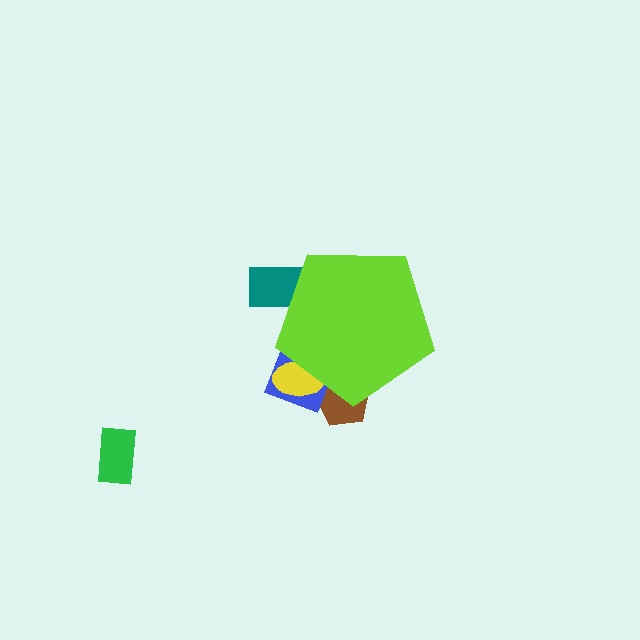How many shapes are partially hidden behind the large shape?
4 shapes are partially hidden.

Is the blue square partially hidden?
Yes, the blue square is partially hidden behind the lime pentagon.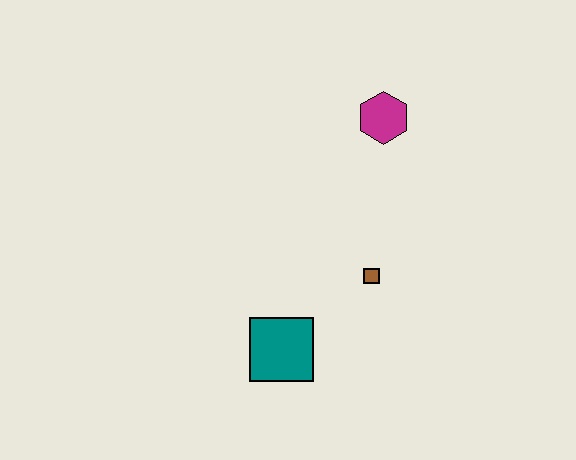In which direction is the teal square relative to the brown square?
The teal square is to the left of the brown square.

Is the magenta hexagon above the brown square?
Yes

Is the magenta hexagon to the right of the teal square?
Yes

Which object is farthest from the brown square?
The magenta hexagon is farthest from the brown square.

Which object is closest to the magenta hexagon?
The brown square is closest to the magenta hexagon.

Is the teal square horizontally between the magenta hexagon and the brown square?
No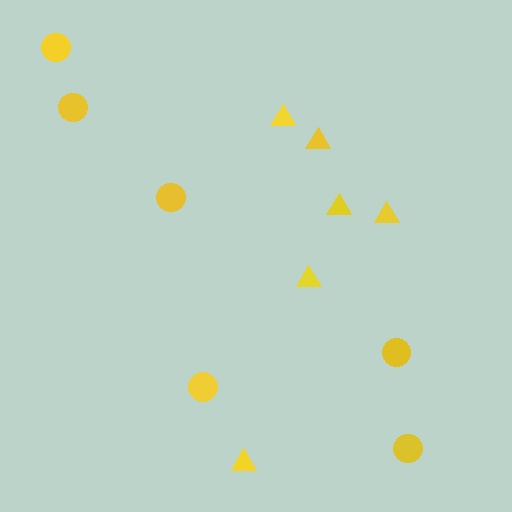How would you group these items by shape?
There are 2 groups: one group of circles (6) and one group of triangles (6).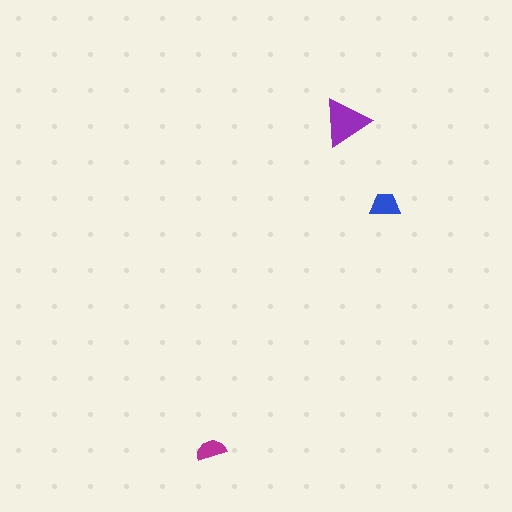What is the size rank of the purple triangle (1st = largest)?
1st.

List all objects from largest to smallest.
The purple triangle, the blue trapezoid, the magenta semicircle.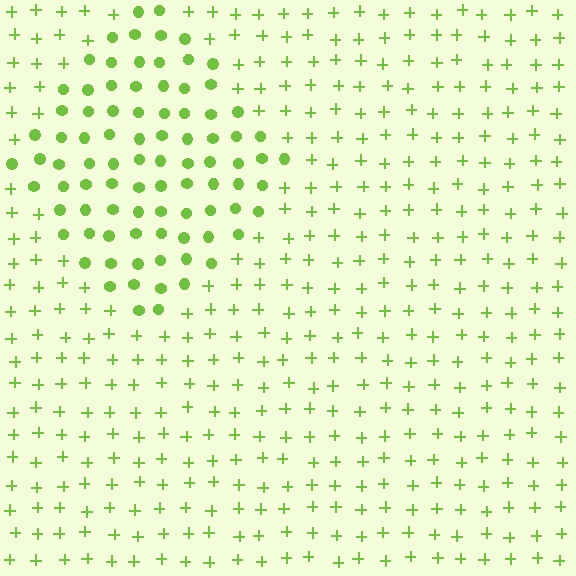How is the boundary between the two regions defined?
The boundary is defined by a change in element shape: circles inside vs. plus signs outside. All elements share the same color and spacing.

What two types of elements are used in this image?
The image uses circles inside the diamond region and plus signs outside it.